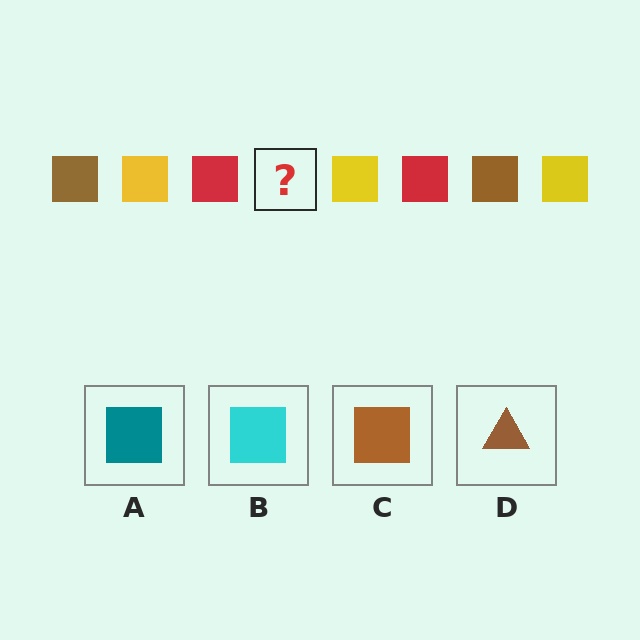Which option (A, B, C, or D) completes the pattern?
C.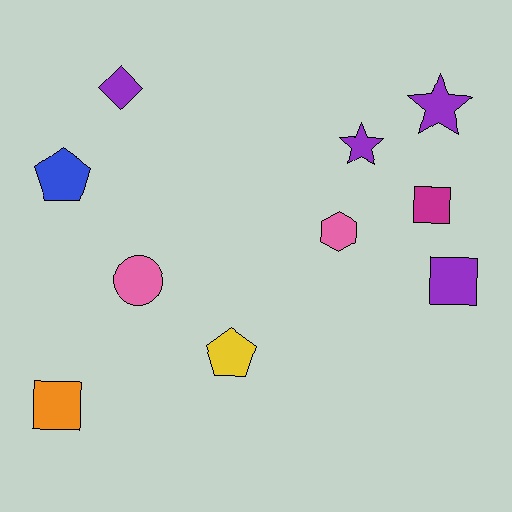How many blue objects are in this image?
There is 1 blue object.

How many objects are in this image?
There are 10 objects.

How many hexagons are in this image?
There is 1 hexagon.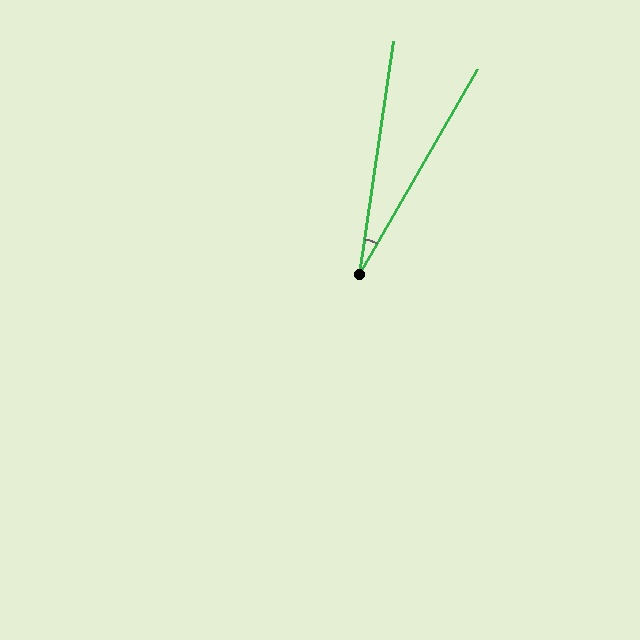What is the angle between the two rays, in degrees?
Approximately 22 degrees.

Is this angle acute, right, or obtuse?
It is acute.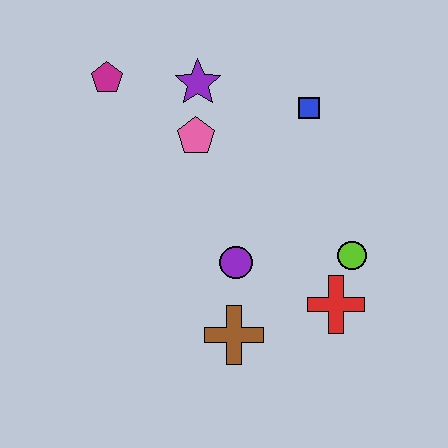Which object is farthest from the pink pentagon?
The red cross is farthest from the pink pentagon.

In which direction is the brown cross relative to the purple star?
The brown cross is below the purple star.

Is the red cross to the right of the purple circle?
Yes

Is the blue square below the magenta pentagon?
Yes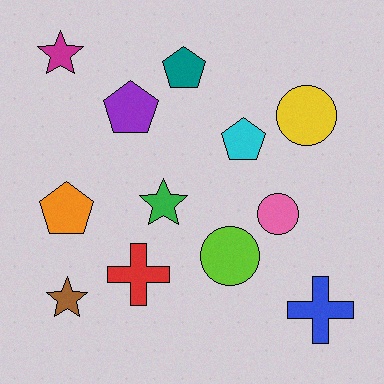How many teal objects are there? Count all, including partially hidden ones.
There is 1 teal object.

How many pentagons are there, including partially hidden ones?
There are 4 pentagons.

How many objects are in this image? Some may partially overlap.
There are 12 objects.